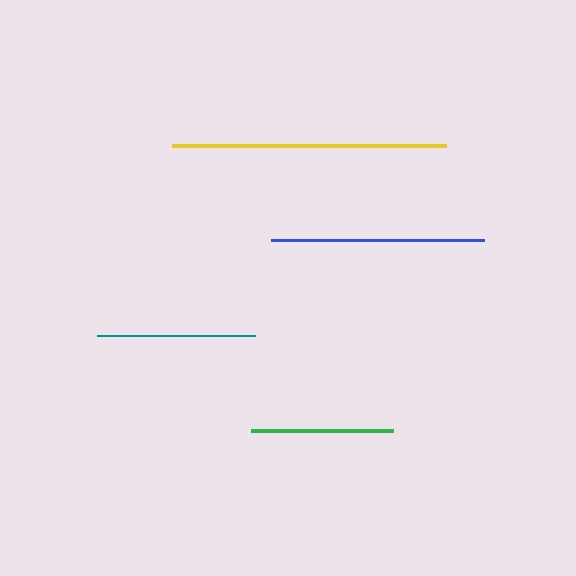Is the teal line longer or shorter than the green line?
The teal line is longer than the green line.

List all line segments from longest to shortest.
From longest to shortest: yellow, blue, teal, green.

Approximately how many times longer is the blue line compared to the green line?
The blue line is approximately 1.5 times the length of the green line.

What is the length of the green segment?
The green segment is approximately 141 pixels long.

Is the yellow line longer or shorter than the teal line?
The yellow line is longer than the teal line.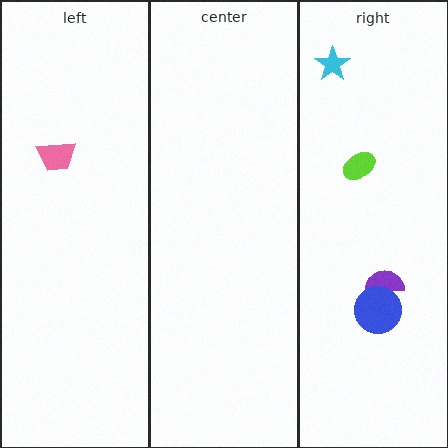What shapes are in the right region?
The lime ellipse, the cyan star, the purple semicircle, the blue circle.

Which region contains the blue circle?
The right region.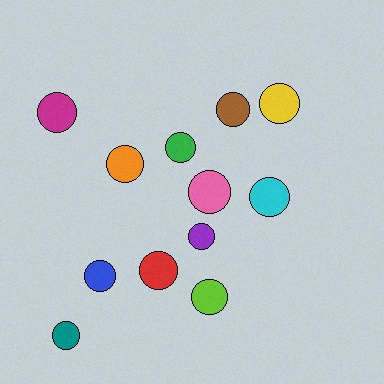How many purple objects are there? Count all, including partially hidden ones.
There is 1 purple object.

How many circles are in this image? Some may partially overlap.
There are 12 circles.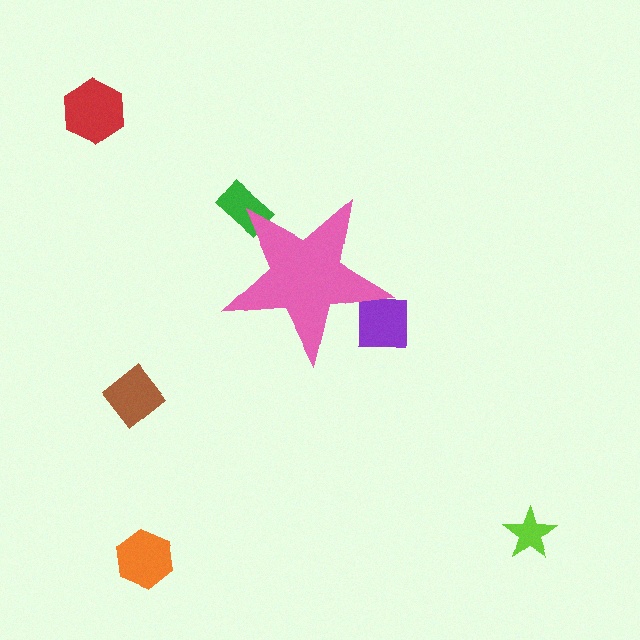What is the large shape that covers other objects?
A pink star.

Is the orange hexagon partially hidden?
No, the orange hexagon is fully visible.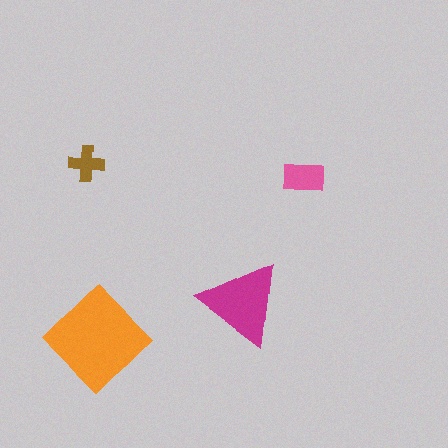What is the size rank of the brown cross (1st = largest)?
4th.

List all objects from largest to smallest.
The orange diamond, the magenta triangle, the pink rectangle, the brown cross.